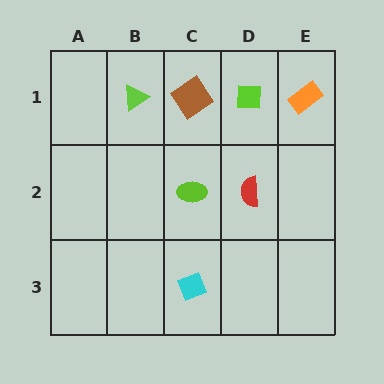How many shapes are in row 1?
4 shapes.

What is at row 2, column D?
A red semicircle.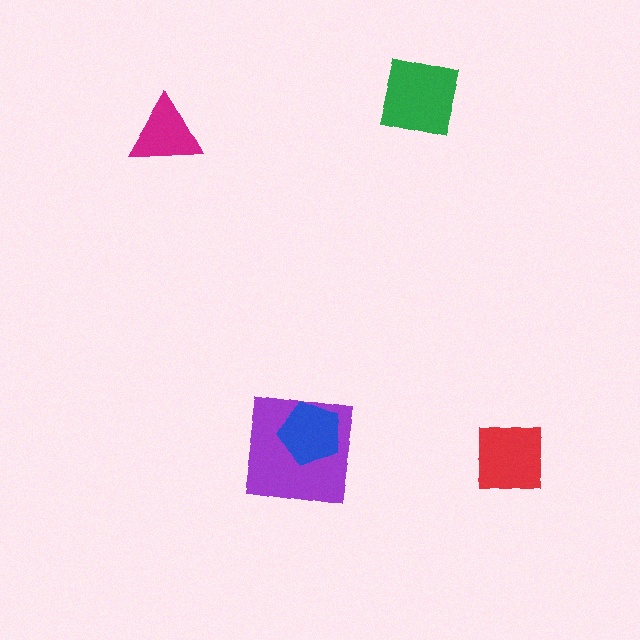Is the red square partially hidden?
No, no other shape covers it.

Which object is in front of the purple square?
The blue pentagon is in front of the purple square.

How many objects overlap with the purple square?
1 object overlaps with the purple square.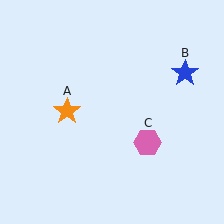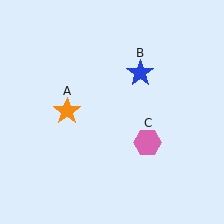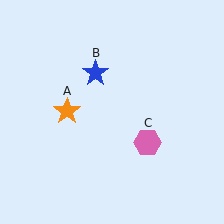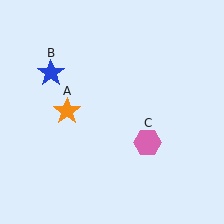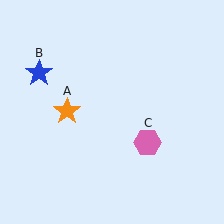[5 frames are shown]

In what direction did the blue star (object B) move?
The blue star (object B) moved left.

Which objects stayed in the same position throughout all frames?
Orange star (object A) and pink hexagon (object C) remained stationary.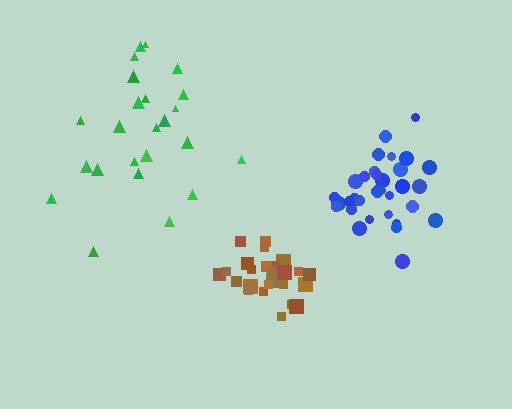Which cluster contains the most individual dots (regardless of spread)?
Blue (32).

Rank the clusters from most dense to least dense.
brown, blue, green.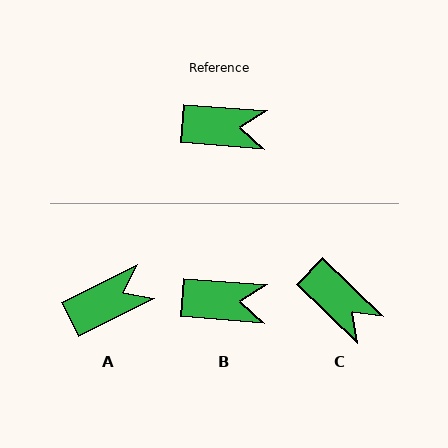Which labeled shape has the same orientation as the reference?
B.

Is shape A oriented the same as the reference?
No, it is off by about 31 degrees.